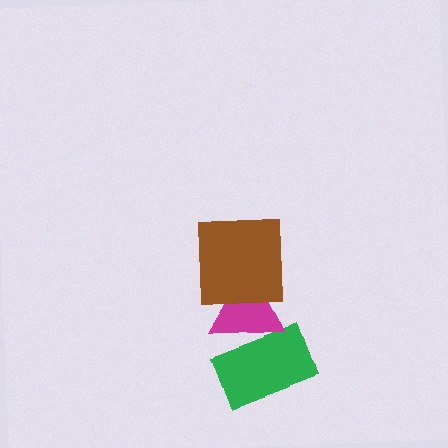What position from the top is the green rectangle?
The green rectangle is 3rd from the top.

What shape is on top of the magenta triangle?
The brown square is on top of the magenta triangle.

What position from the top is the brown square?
The brown square is 1st from the top.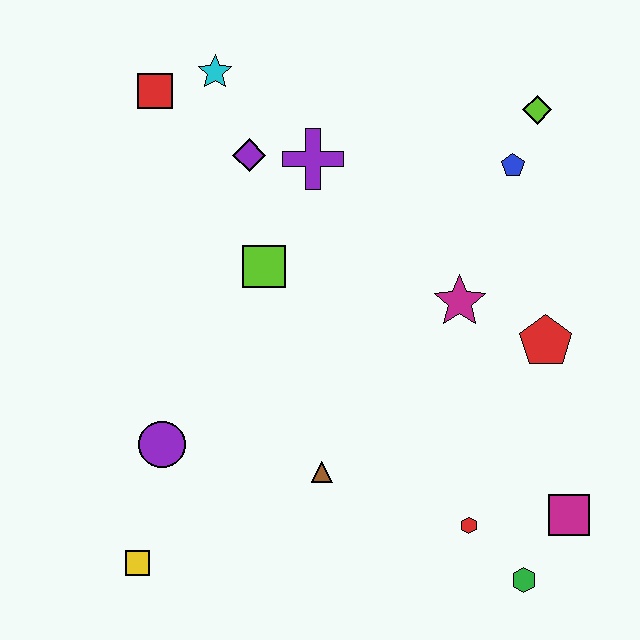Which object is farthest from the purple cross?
The green hexagon is farthest from the purple cross.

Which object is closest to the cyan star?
The red square is closest to the cyan star.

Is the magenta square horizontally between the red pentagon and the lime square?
No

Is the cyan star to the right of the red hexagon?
No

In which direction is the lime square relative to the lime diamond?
The lime square is to the left of the lime diamond.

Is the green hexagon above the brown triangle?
No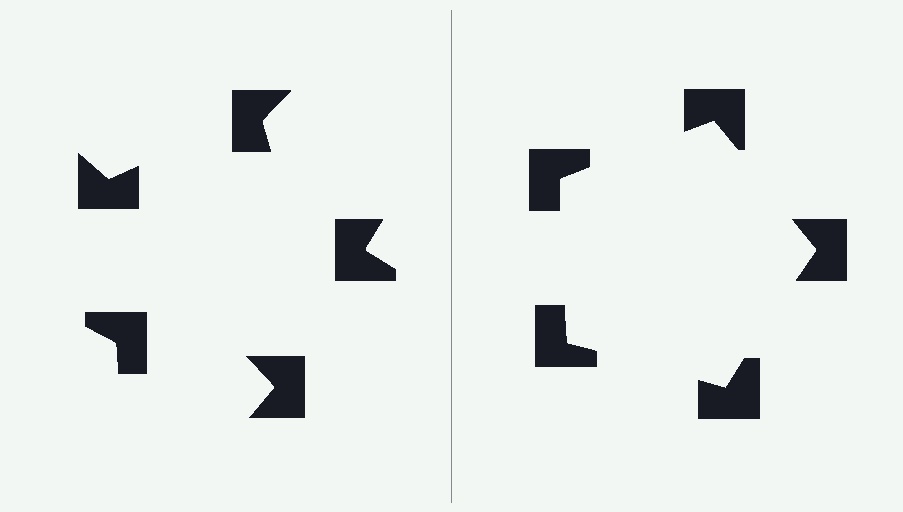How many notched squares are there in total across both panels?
10 — 5 on each side.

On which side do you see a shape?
An illusory pentagon appears on the right side. On the left side the wedge cuts are rotated, so no coherent shape forms.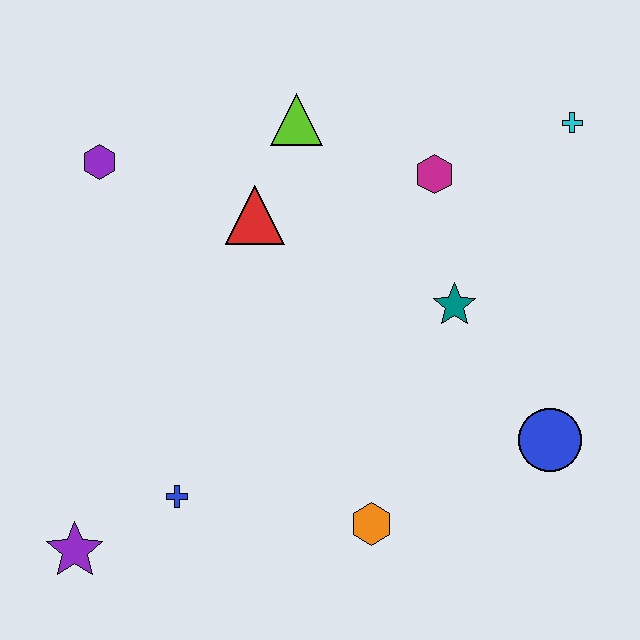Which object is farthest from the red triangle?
The purple star is farthest from the red triangle.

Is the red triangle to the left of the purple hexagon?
No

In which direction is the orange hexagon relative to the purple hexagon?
The orange hexagon is below the purple hexagon.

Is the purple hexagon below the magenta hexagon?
No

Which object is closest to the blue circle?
The teal star is closest to the blue circle.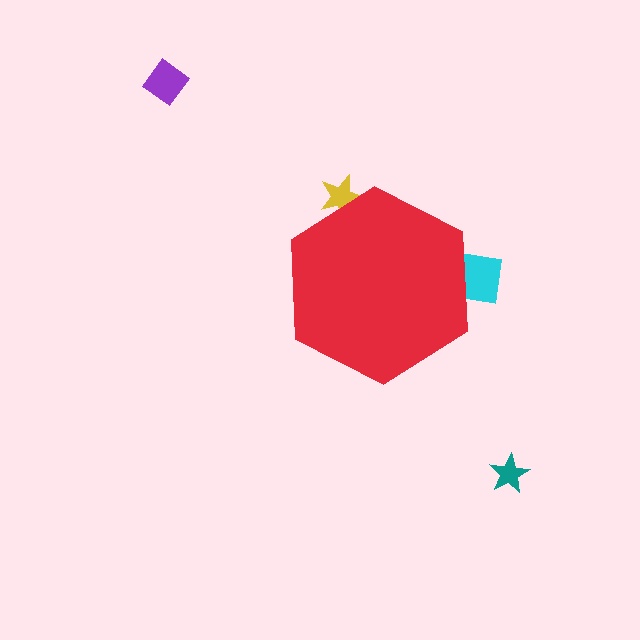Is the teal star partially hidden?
No, the teal star is fully visible.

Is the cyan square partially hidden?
Yes, the cyan square is partially hidden behind the red hexagon.